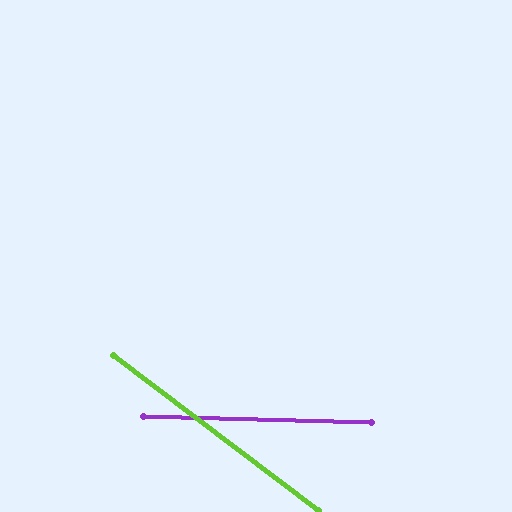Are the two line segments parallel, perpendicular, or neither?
Neither parallel nor perpendicular — they differ by about 35°.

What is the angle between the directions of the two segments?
Approximately 35 degrees.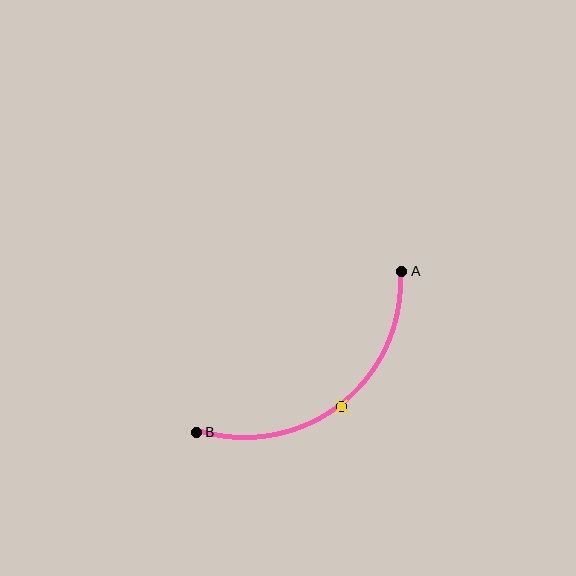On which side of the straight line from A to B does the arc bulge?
The arc bulges below and to the right of the straight line connecting A and B.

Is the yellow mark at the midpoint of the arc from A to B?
Yes. The yellow mark lies on the arc at equal arc-length from both A and B — it is the arc midpoint.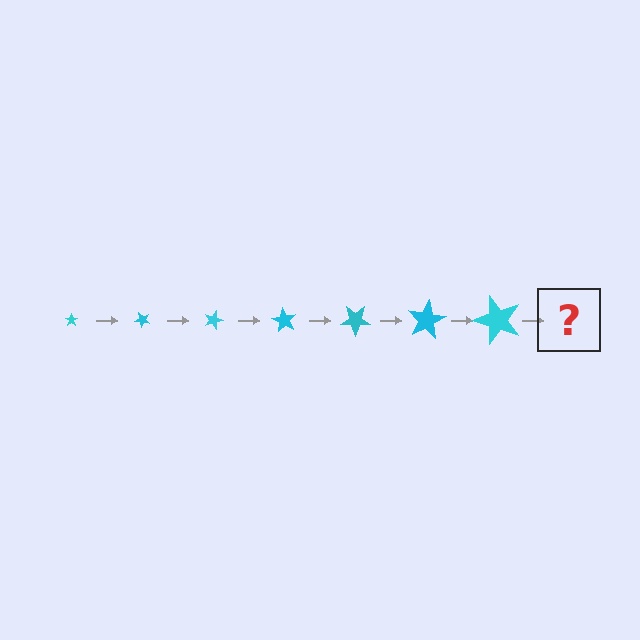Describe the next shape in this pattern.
It should be a star, larger than the previous one and rotated 315 degrees from the start.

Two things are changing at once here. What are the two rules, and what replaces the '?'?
The two rules are that the star grows larger each step and it rotates 45 degrees each step. The '?' should be a star, larger than the previous one and rotated 315 degrees from the start.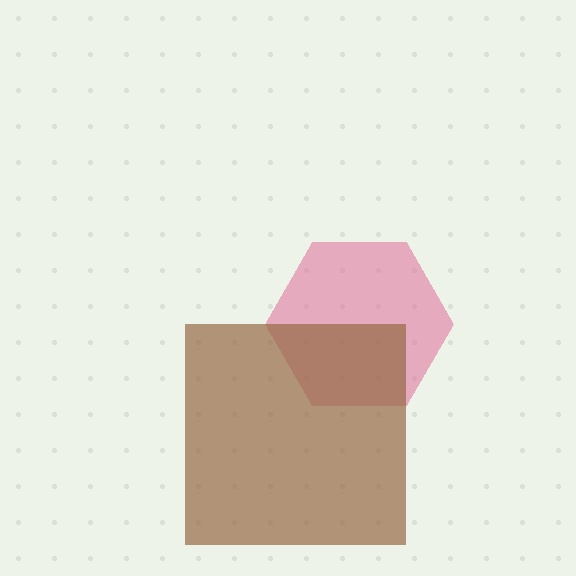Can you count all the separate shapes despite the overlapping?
Yes, there are 2 separate shapes.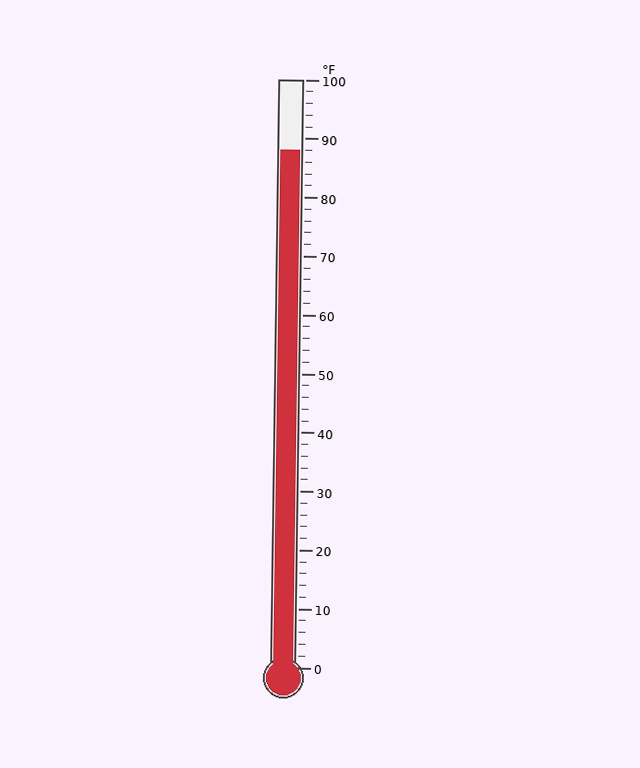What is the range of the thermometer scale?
The thermometer scale ranges from 0°F to 100°F.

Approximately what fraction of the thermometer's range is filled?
The thermometer is filled to approximately 90% of its range.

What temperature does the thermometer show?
The thermometer shows approximately 88°F.